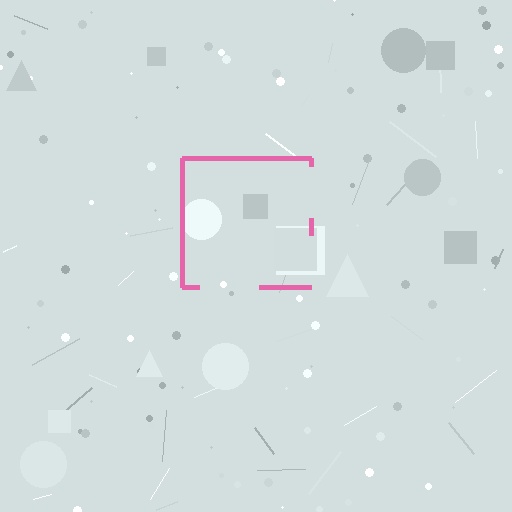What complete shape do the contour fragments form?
The contour fragments form a square.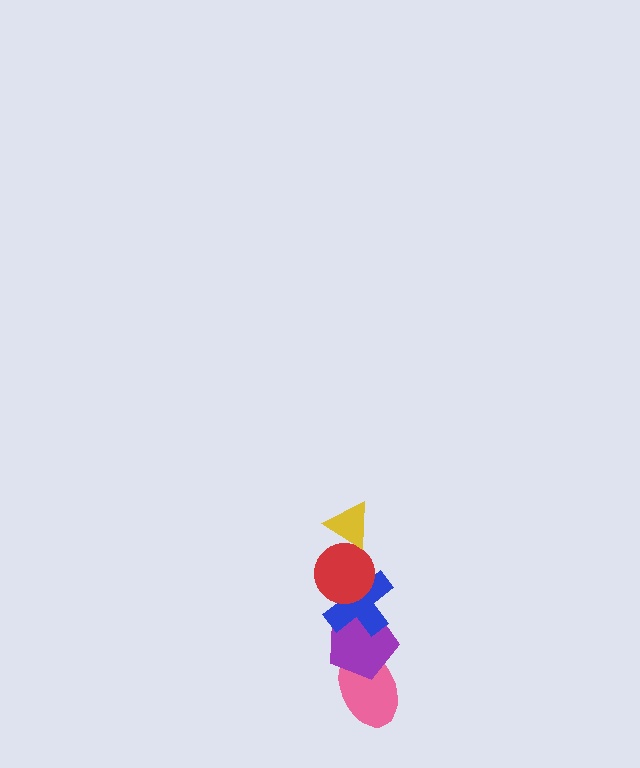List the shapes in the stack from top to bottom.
From top to bottom: the yellow triangle, the red circle, the blue cross, the purple pentagon, the pink ellipse.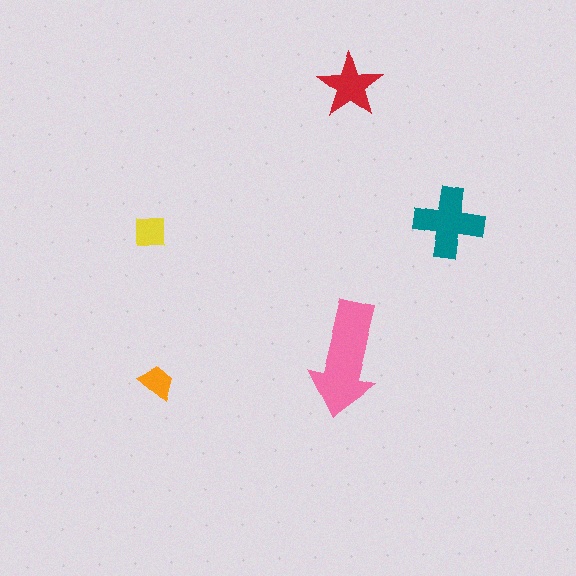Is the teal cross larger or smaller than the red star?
Larger.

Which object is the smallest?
The orange trapezoid.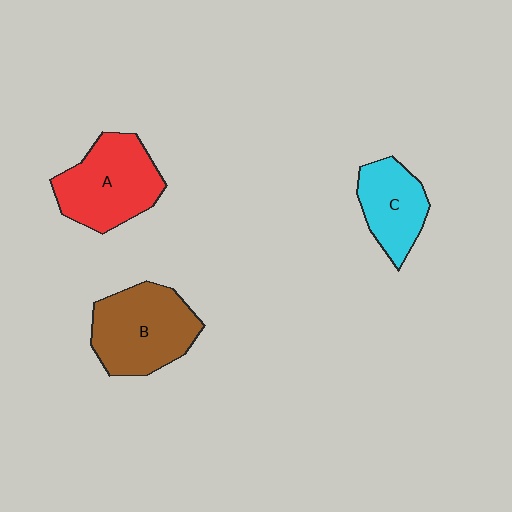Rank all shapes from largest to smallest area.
From largest to smallest: B (brown), A (red), C (cyan).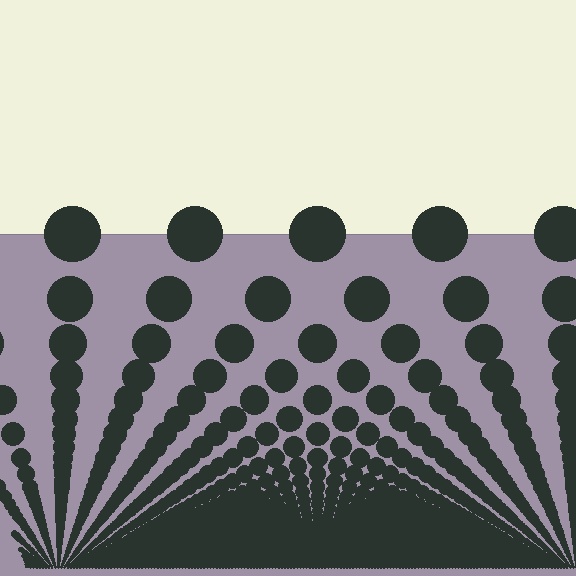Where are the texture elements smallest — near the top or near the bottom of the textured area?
Near the bottom.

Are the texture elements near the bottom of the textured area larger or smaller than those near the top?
Smaller. The gradient is inverted — elements near the bottom are smaller and denser.